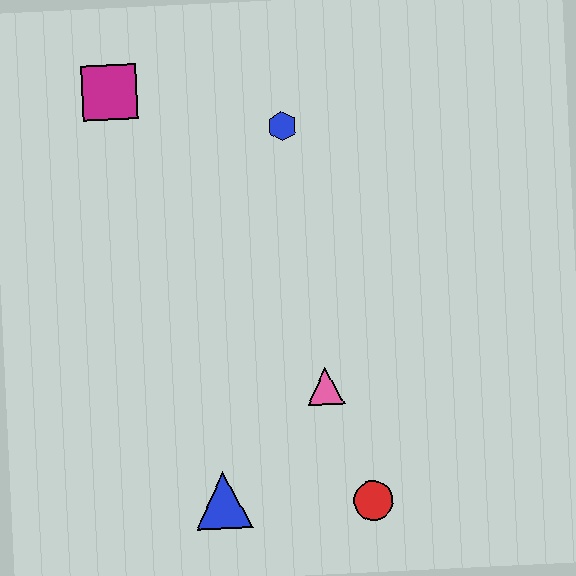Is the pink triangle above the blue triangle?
Yes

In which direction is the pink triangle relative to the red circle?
The pink triangle is above the red circle.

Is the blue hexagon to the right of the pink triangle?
No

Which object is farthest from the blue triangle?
The magenta square is farthest from the blue triangle.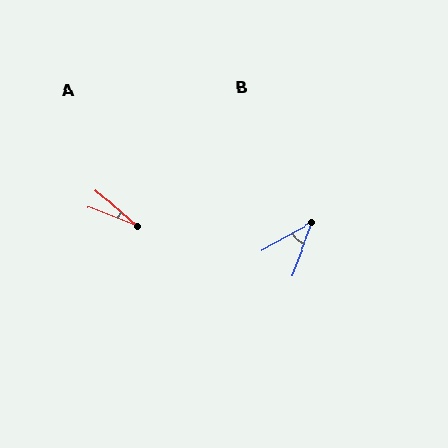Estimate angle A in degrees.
Approximately 20 degrees.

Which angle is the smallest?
A, at approximately 20 degrees.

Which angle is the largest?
B, at approximately 40 degrees.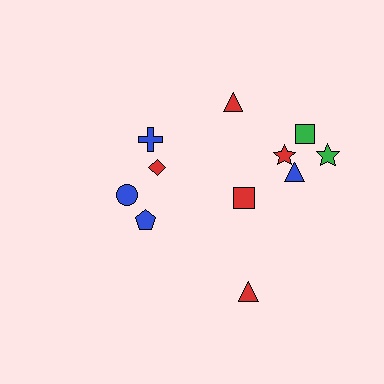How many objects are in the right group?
There are 7 objects.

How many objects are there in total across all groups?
There are 11 objects.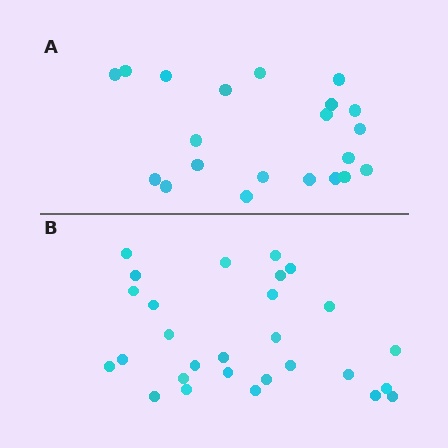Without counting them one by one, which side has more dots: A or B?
Region B (the bottom region) has more dots.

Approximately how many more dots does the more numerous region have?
Region B has roughly 8 or so more dots than region A.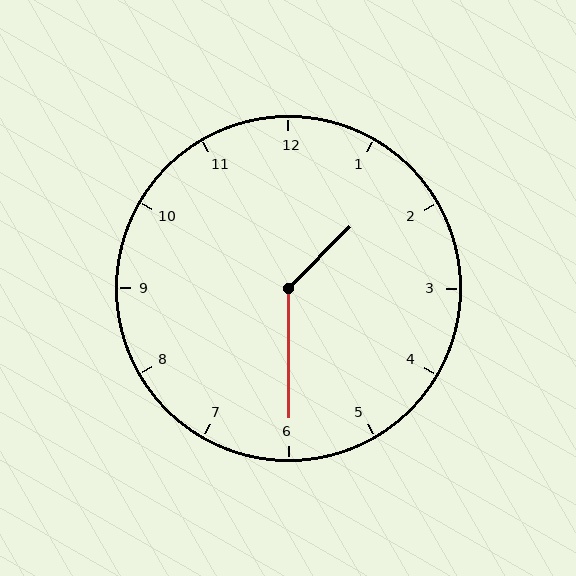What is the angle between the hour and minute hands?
Approximately 135 degrees.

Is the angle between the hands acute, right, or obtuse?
It is obtuse.